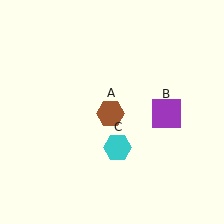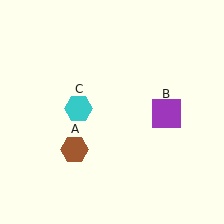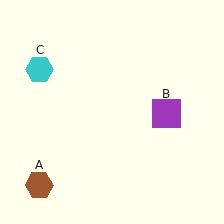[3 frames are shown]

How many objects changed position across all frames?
2 objects changed position: brown hexagon (object A), cyan hexagon (object C).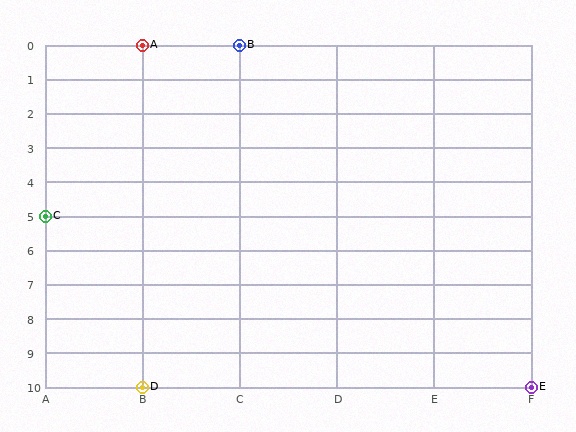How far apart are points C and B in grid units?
Points C and B are 2 columns and 5 rows apart (about 5.4 grid units diagonally).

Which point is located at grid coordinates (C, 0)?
Point B is at (C, 0).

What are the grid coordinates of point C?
Point C is at grid coordinates (A, 5).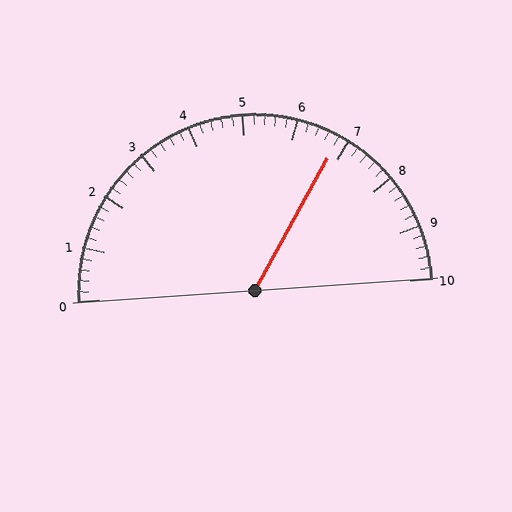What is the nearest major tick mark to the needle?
The nearest major tick mark is 7.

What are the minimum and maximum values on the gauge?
The gauge ranges from 0 to 10.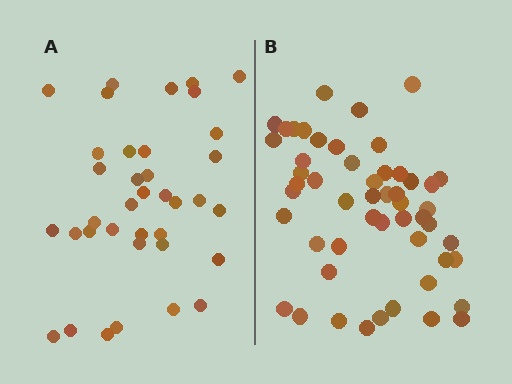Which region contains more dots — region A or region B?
Region B (the right region) has more dots.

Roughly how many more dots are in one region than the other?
Region B has approximately 15 more dots than region A.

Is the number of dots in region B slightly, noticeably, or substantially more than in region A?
Region B has noticeably more, but not dramatically so. The ratio is roughly 1.4 to 1.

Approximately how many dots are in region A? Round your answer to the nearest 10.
About 40 dots. (The exact count is 37, which rounds to 40.)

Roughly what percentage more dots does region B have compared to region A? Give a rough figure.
About 40% more.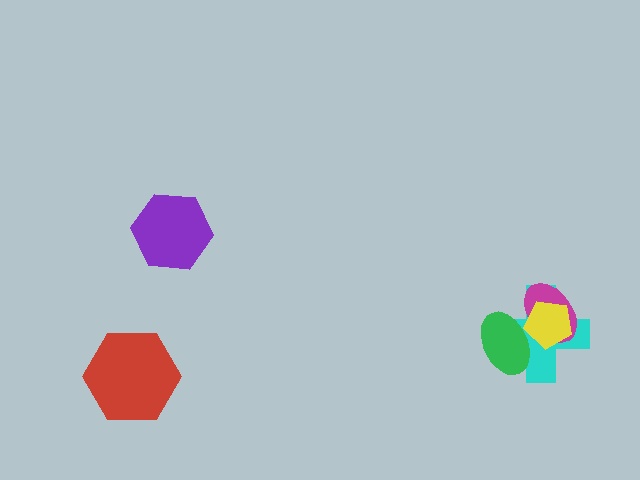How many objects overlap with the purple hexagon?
0 objects overlap with the purple hexagon.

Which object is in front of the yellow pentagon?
The green ellipse is in front of the yellow pentagon.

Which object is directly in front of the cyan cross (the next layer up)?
The magenta ellipse is directly in front of the cyan cross.